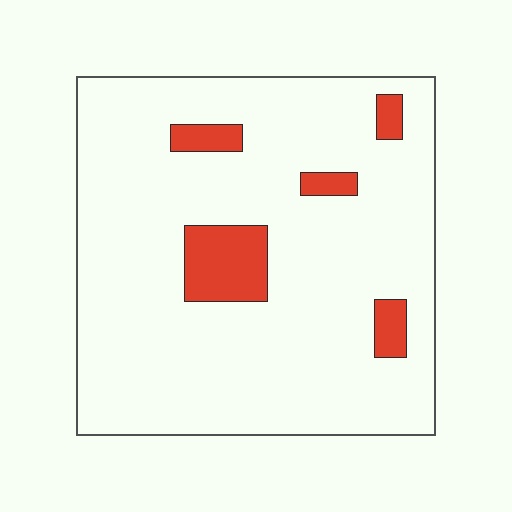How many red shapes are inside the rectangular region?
5.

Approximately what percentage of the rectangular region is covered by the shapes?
Approximately 10%.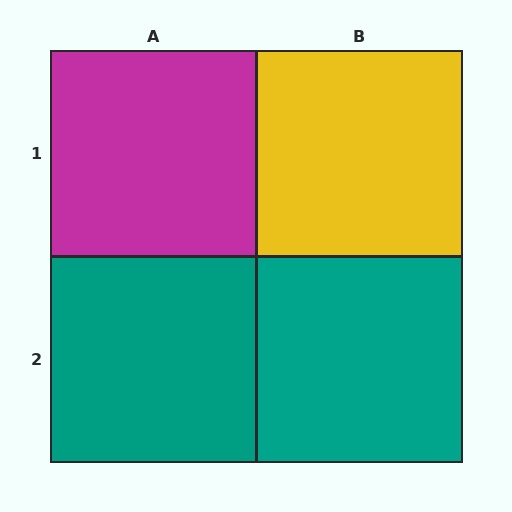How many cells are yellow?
1 cell is yellow.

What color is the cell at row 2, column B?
Teal.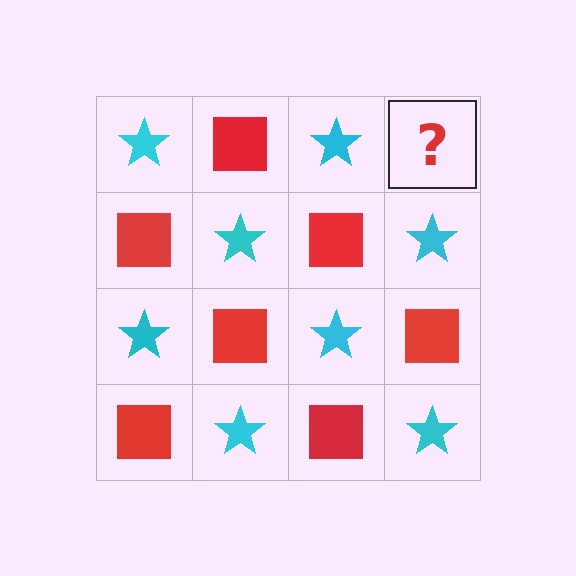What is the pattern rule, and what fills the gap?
The rule is that it alternates cyan star and red square in a checkerboard pattern. The gap should be filled with a red square.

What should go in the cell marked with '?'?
The missing cell should contain a red square.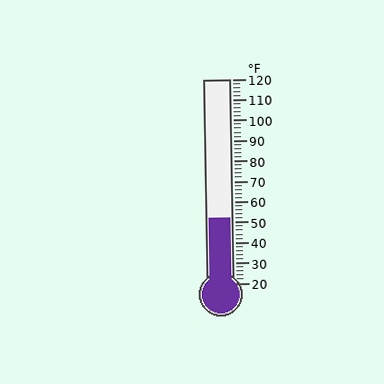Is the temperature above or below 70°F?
The temperature is below 70°F.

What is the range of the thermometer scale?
The thermometer scale ranges from 20°F to 120°F.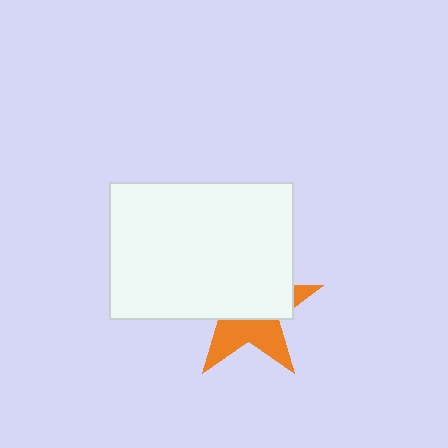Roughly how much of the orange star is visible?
A small part of it is visible (roughly 42%).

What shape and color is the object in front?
The object in front is a white rectangle.